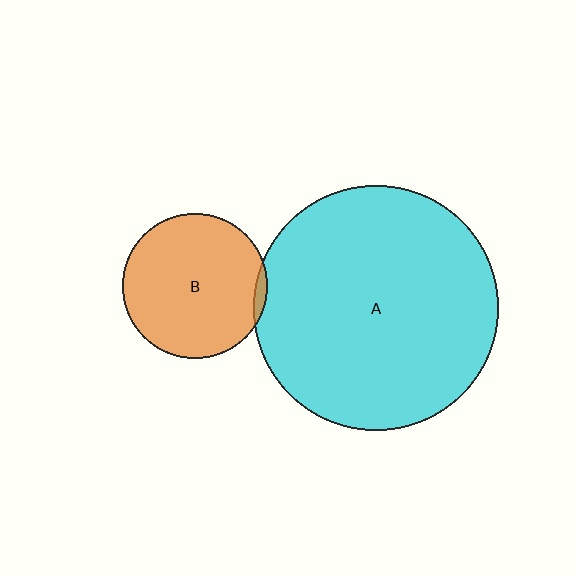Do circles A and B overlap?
Yes.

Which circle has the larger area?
Circle A (cyan).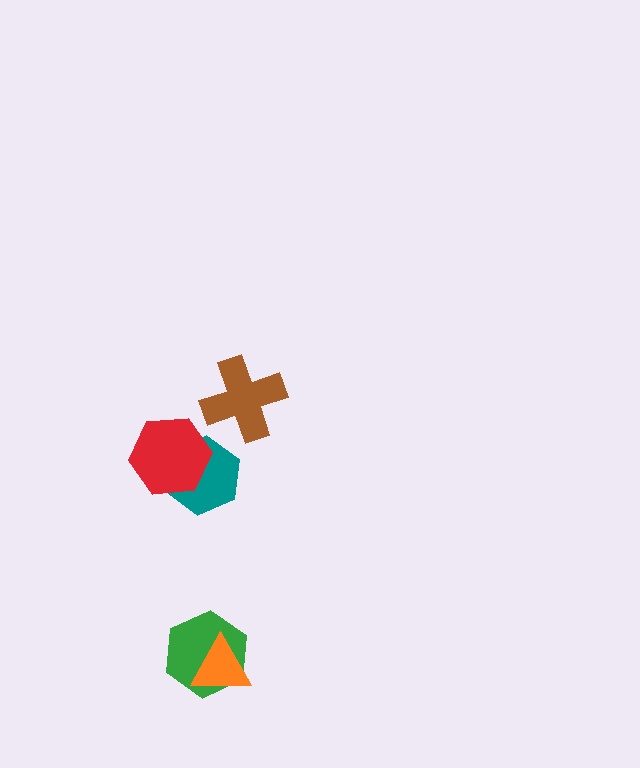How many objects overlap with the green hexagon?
1 object overlaps with the green hexagon.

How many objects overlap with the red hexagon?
1 object overlaps with the red hexagon.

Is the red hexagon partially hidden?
No, no other shape covers it.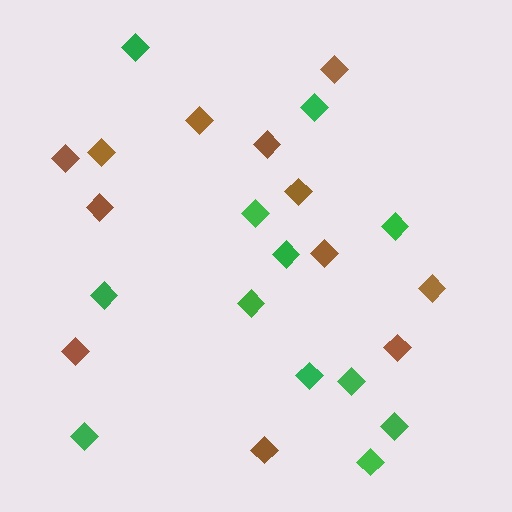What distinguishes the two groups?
There are 2 groups: one group of green diamonds (12) and one group of brown diamonds (12).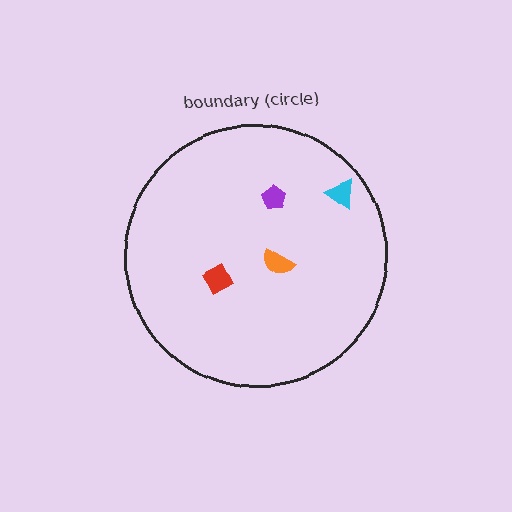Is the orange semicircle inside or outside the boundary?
Inside.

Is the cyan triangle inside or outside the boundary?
Inside.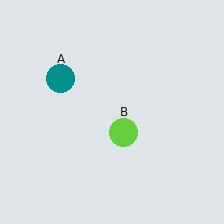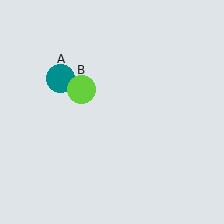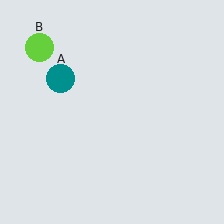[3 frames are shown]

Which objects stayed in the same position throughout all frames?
Teal circle (object A) remained stationary.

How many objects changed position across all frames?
1 object changed position: lime circle (object B).